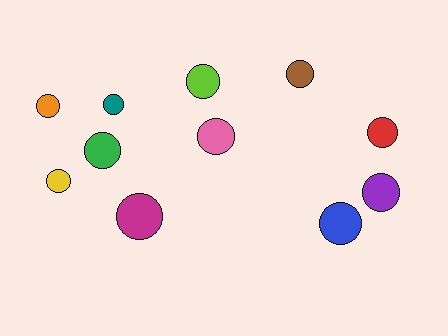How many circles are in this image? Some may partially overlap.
There are 11 circles.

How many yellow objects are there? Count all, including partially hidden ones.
There is 1 yellow object.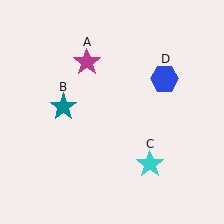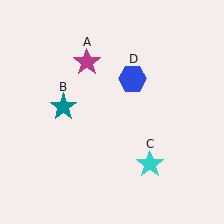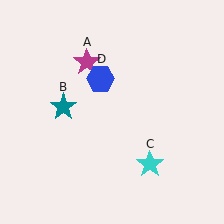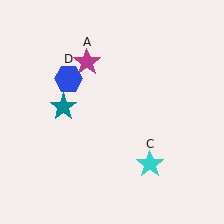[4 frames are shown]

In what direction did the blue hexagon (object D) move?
The blue hexagon (object D) moved left.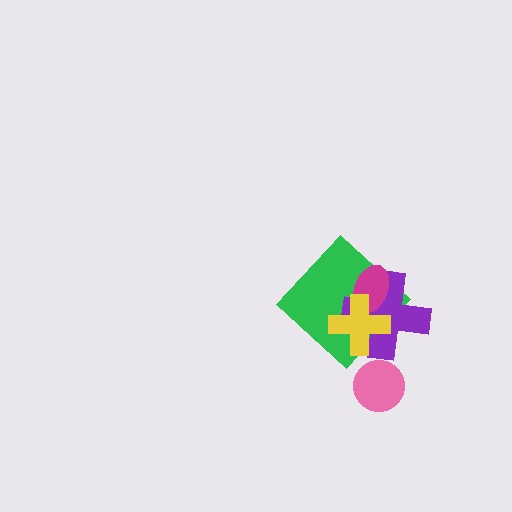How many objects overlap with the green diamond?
3 objects overlap with the green diamond.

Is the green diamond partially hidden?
Yes, it is partially covered by another shape.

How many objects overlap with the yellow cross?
3 objects overlap with the yellow cross.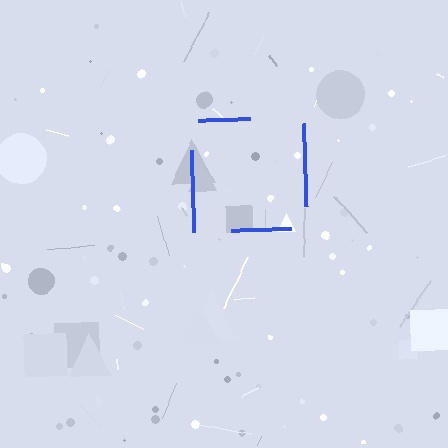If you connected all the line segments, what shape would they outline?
They would outline a square.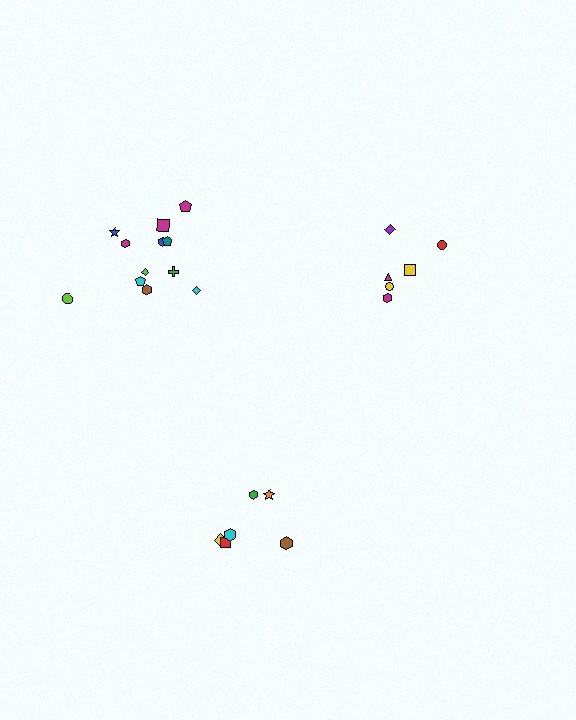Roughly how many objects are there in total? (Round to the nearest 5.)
Roughly 25 objects in total.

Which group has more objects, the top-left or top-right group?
The top-left group.